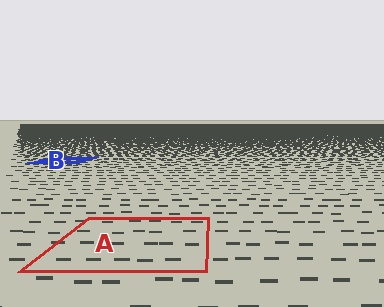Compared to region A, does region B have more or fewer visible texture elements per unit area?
Region B has more texture elements per unit area — they are packed more densely because it is farther away.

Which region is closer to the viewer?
Region A is closer. The texture elements there are larger and more spread out.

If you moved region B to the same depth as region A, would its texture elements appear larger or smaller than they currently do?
They would appear larger. At a closer depth, the same texture elements are projected at a bigger on-screen size.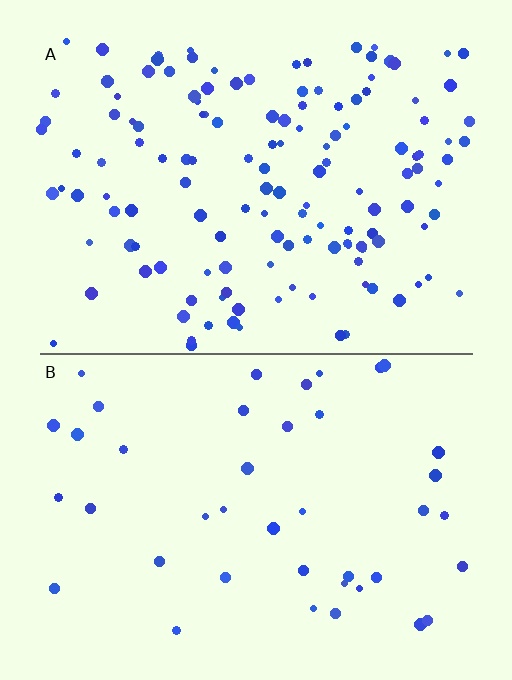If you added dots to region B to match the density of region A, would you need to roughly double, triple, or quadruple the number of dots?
Approximately triple.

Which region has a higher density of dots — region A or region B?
A (the top).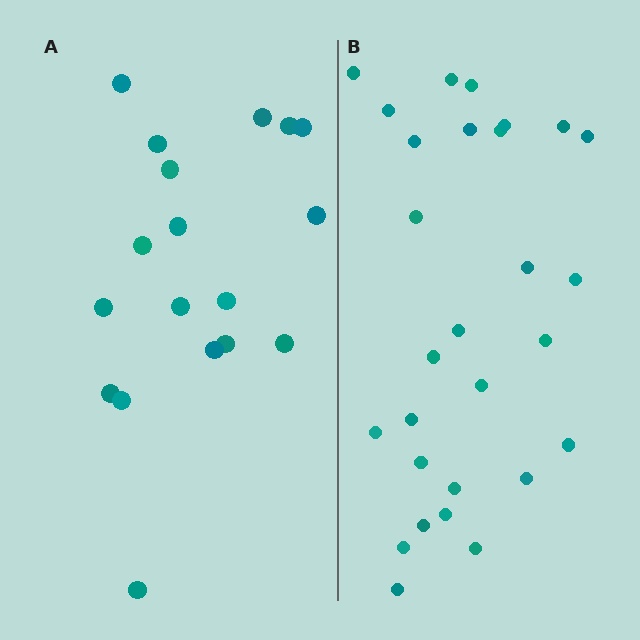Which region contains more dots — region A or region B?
Region B (the right region) has more dots.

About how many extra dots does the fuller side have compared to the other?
Region B has roughly 10 or so more dots than region A.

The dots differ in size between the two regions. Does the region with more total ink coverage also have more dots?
No. Region A has more total ink coverage because its dots are larger, but region B actually contains more individual dots. Total area can be misleading — the number of items is what matters here.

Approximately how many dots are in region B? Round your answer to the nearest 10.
About 30 dots. (The exact count is 28, which rounds to 30.)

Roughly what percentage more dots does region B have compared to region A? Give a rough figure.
About 55% more.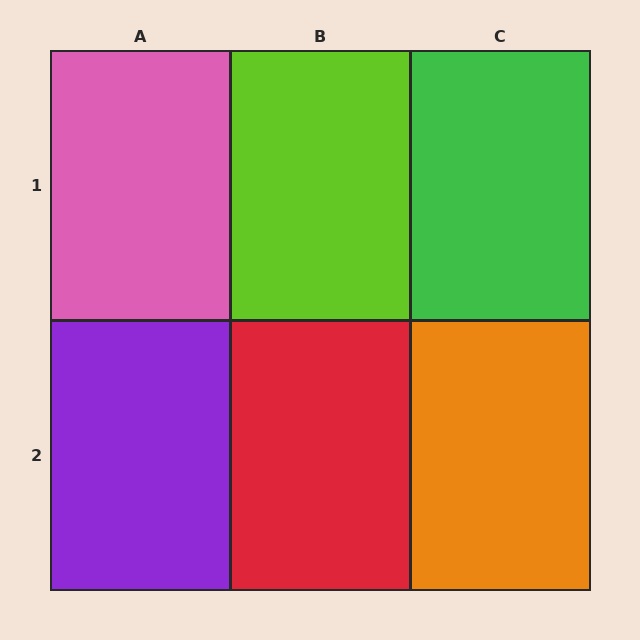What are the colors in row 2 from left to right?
Purple, red, orange.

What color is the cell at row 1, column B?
Lime.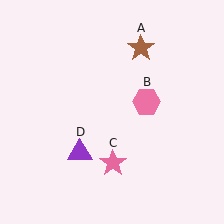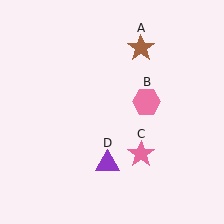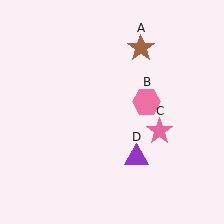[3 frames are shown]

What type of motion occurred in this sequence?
The pink star (object C), purple triangle (object D) rotated counterclockwise around the center of the scene.